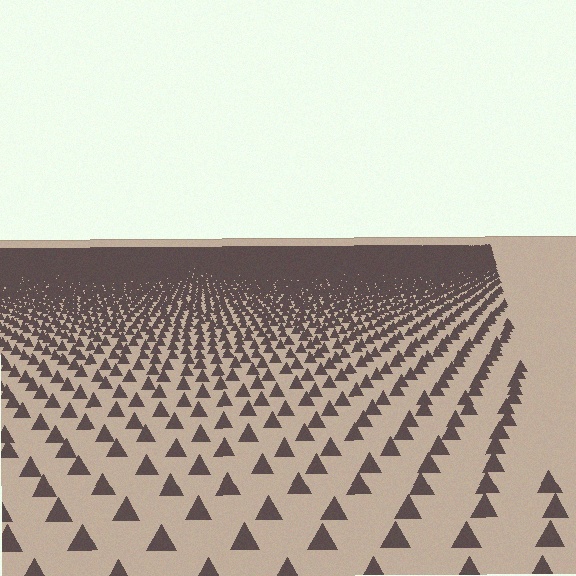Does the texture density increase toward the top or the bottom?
Density increases toward the top.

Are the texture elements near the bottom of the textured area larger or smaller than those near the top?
Larger. Near the bottom, elements are closer to the viewer and appear at a bigger on-screen size.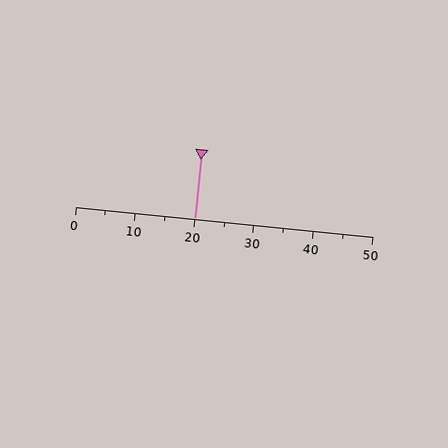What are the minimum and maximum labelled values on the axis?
The axis runs from 0 to 50.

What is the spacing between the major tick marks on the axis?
The major ticks are spaced 10 apart.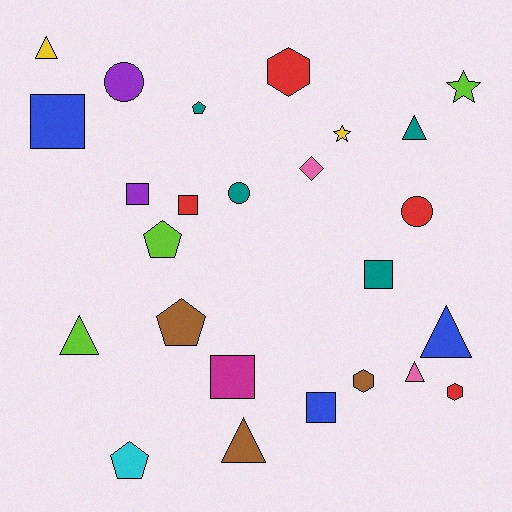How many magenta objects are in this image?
There is 1 magenta object.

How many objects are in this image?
There are 25 objects.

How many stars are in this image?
There are 2 stars.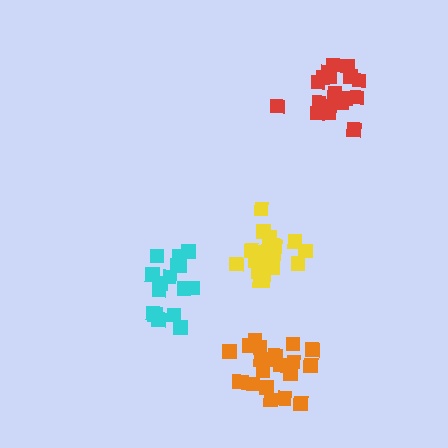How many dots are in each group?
Group 1: 19 dots, Group 2: 16 dots, Group 3: 21 dots, Group 4: 20 dots (76 total).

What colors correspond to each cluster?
The clusters are colored: yellow, cyan, orange, red.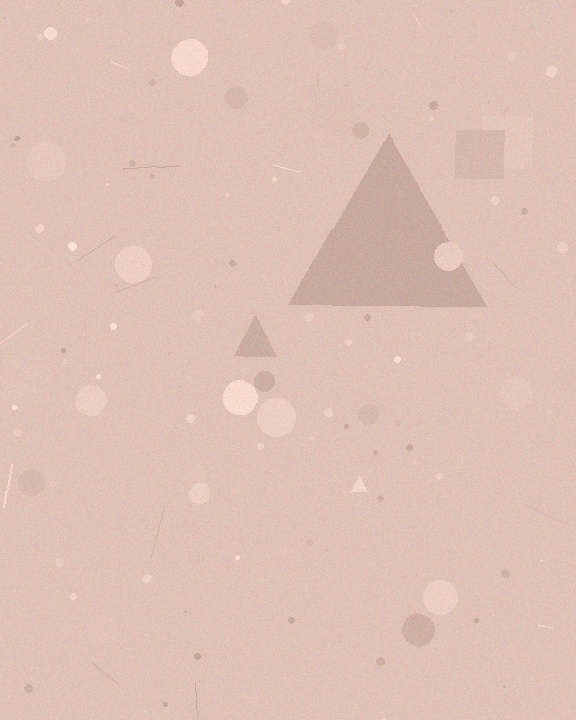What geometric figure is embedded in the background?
A triangle is embedded in the background.